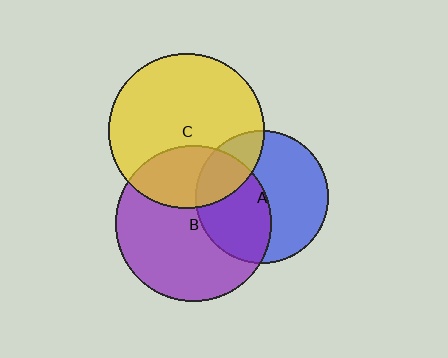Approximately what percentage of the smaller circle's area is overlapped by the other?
Approximately 30%.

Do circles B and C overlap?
Yes.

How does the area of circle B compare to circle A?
Approximately 1.4 times.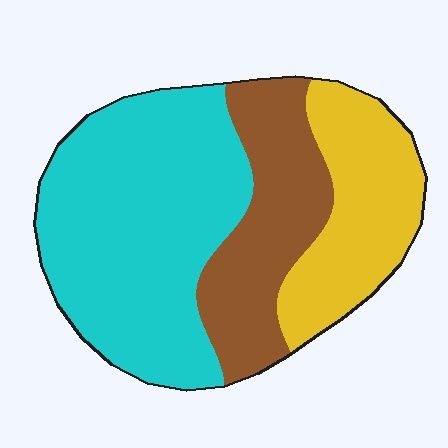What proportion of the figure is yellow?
Yellow covers about 25% of the figure.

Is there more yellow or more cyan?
Cyan.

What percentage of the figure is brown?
Brown covers about 25% of the figure.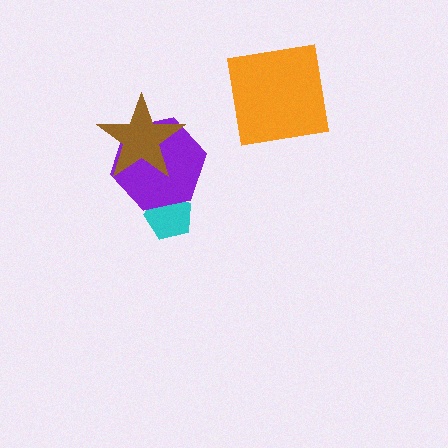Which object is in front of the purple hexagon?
The brown star is in front of the purple hexagon.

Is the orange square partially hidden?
No, no other shape covers it.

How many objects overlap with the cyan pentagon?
1 object overlaps with the cyan pentagon.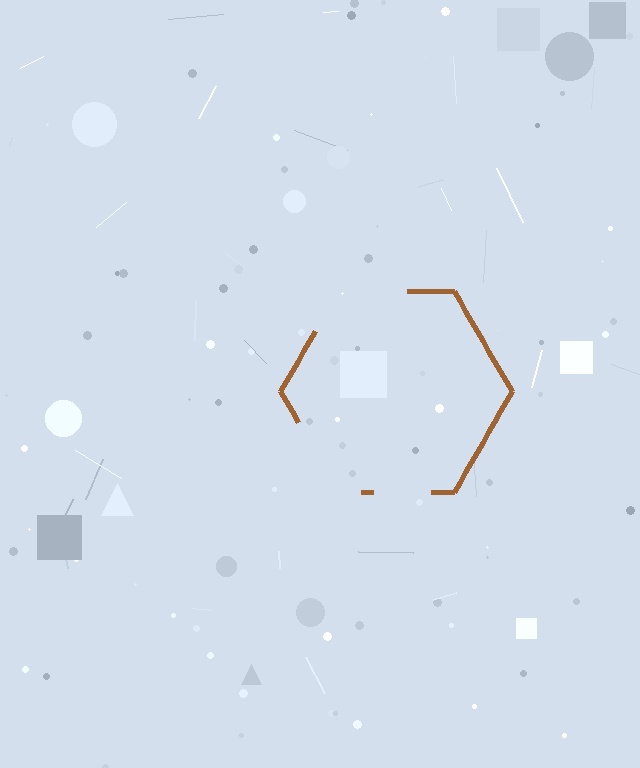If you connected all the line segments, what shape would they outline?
They would outline a hexagon.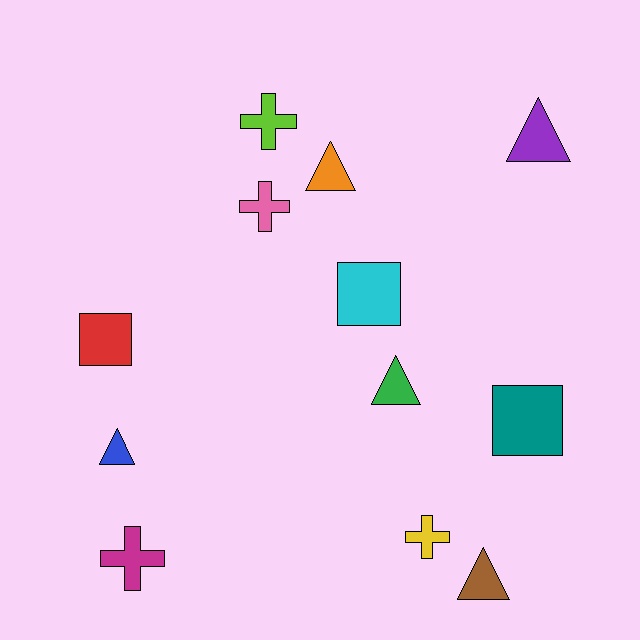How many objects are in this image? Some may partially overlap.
There are 12 objects.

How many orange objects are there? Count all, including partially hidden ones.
There is 1 orange object.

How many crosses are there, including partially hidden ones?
There are 4 crosses.